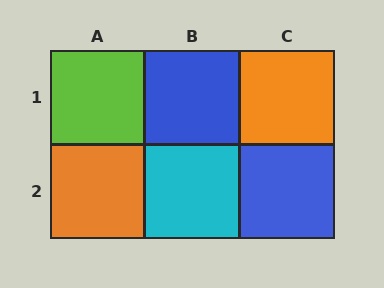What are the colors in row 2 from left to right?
Orange, cyan, blue.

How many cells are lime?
1 cell is lime.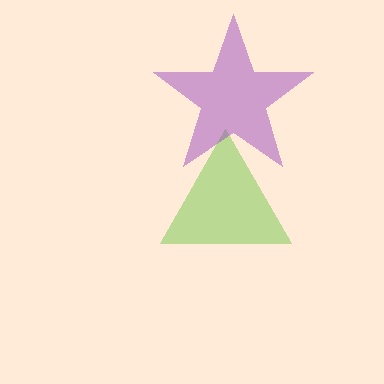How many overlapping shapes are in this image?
There are 2 overlapping shapes in the image.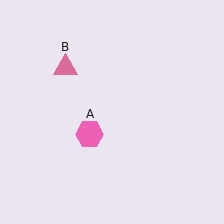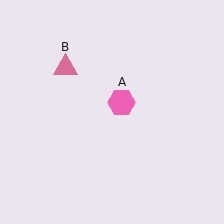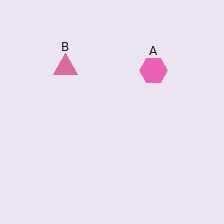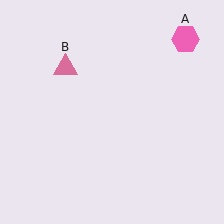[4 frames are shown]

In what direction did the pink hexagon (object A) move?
The pink hexagon (object A) moved up and to the right.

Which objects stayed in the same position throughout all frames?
Pink triangle (object B) remained stationary.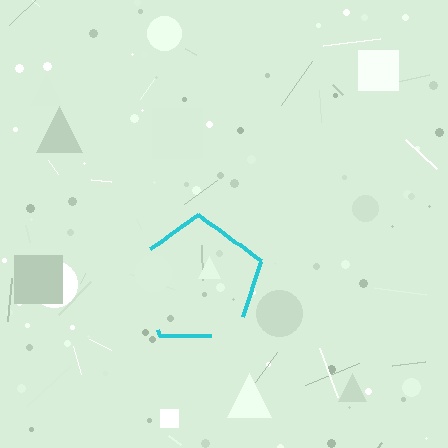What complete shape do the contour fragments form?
The contour fragments form a pentagon.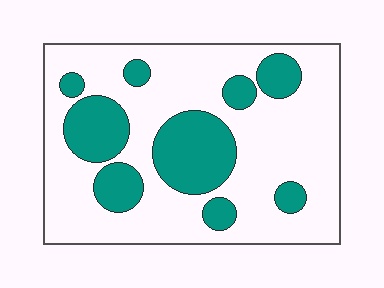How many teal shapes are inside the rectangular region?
9.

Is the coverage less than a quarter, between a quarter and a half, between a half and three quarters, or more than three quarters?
Between a quarter and a half.